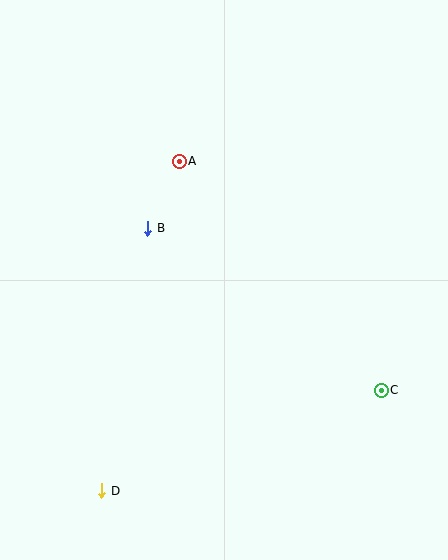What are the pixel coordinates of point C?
Point C is at (381, 390).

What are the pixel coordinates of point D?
Point D is at (102, 491).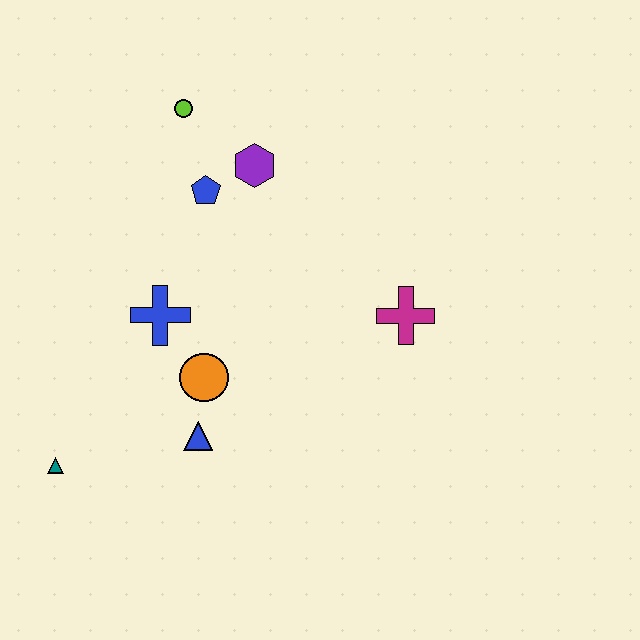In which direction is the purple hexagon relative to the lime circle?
The purple hexagon is to the right of the lime circle.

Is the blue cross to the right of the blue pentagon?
No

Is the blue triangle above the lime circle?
No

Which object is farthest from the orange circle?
The lime circle is farthest from the orange circle.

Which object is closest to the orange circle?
The blue triangle is closest to the orange circle.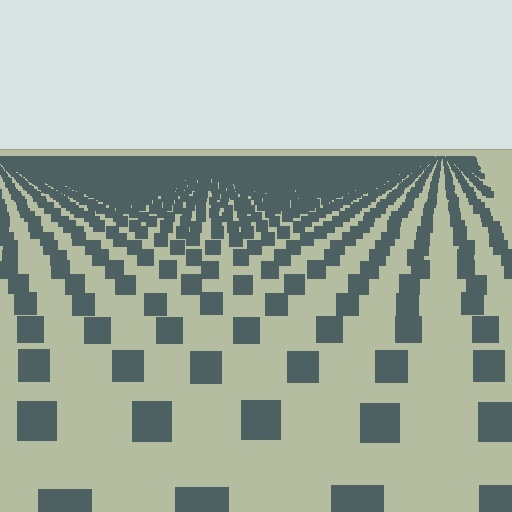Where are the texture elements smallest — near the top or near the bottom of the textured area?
Near the top.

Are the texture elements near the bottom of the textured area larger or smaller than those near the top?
Larger. Near the bottom, elements are closer to the viewer and appear at a bigger on-screen size.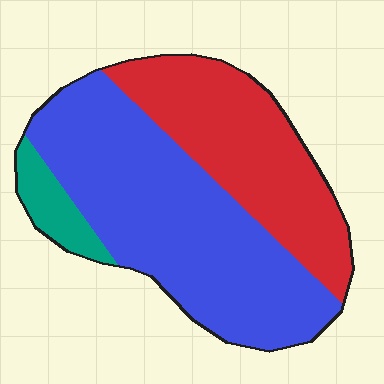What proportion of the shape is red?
Red takes up about three eighths (3/8) of the shape.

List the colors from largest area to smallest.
From largest to smallest: blue, red, teal.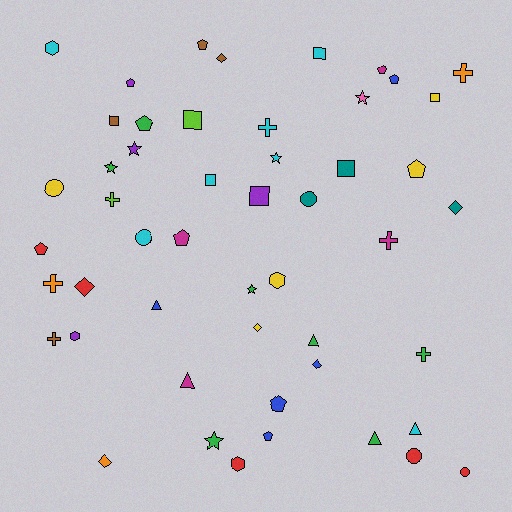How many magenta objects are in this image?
There are 4 magenta objects.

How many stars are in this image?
There are 6 stars.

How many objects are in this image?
There are 50 objects.